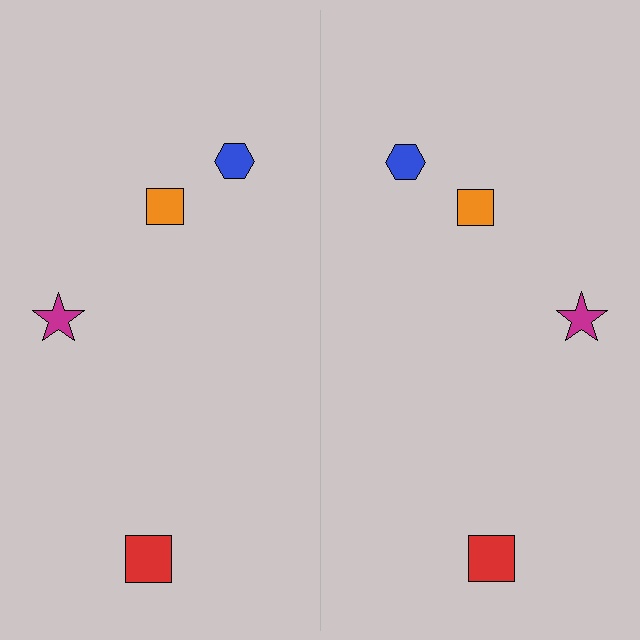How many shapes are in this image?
There are 8 shapes in this image.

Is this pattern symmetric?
Yes, this pattern has bilateral (reflection) symmetry.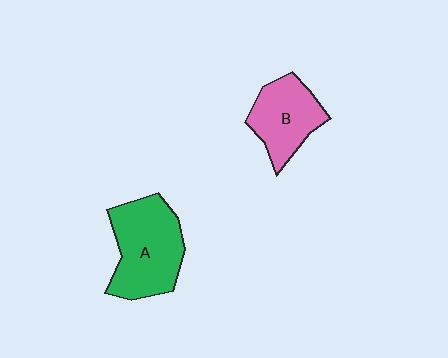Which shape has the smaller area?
Shape B (pink).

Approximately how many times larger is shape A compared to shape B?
Approximately 1.4 times.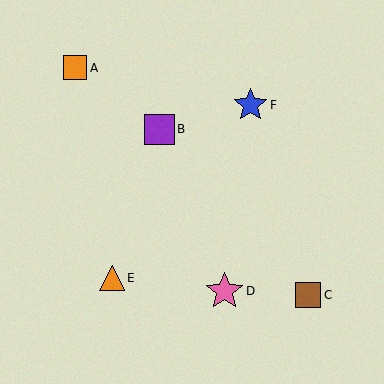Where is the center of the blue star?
The center of the blue star is at (250, 105).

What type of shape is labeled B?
Shape B is a purple square.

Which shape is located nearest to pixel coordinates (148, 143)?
The purple square (labeled B) at (159, 130) is nearest to that location.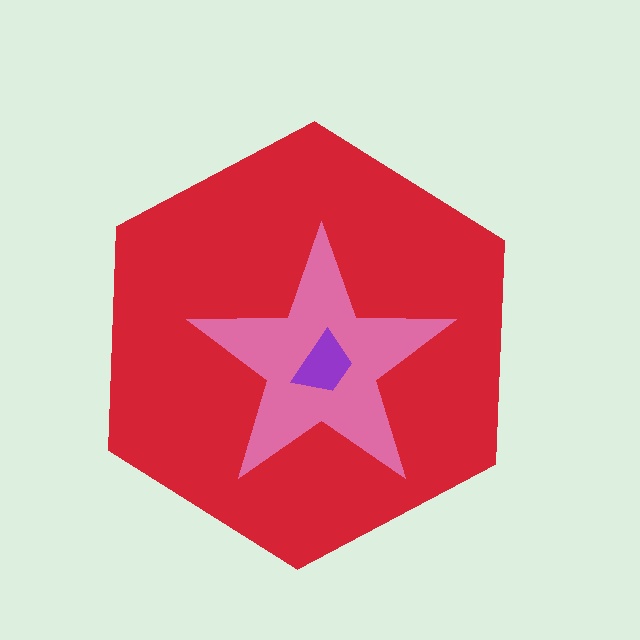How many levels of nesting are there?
3.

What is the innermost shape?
The purple trapezoid.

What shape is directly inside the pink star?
The purple trapezoid.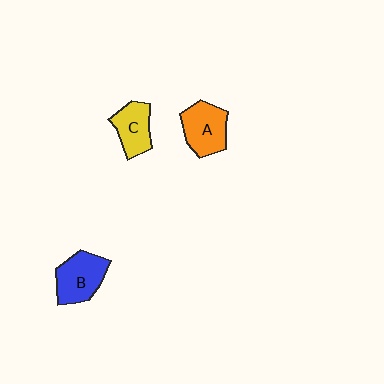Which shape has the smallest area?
Shape C (yellow).